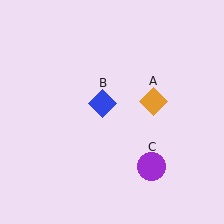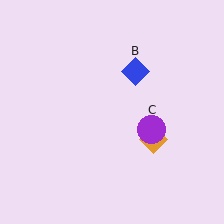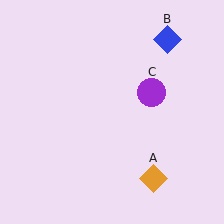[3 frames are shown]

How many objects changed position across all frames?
3 objects changed position: orange diamond (object A), blue diamond (object B), purple circle (object C).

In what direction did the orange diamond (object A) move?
The orange diamond (object A) moved down.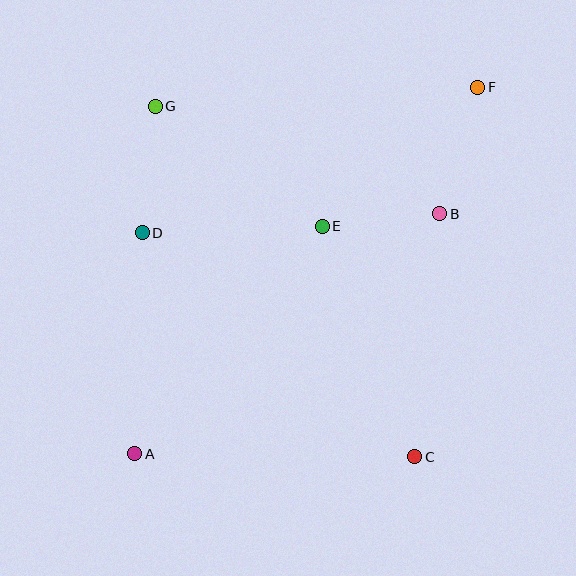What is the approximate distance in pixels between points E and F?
The distance between E and F is approximately 208 pixels.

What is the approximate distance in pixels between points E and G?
The distance between E and G is approximately 206 pixels.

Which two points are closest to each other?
Points B and E are closest to each other.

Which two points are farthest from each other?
Points A and F are farthest from each other.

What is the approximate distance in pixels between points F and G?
The distance between F and G is approximately 323 pixels.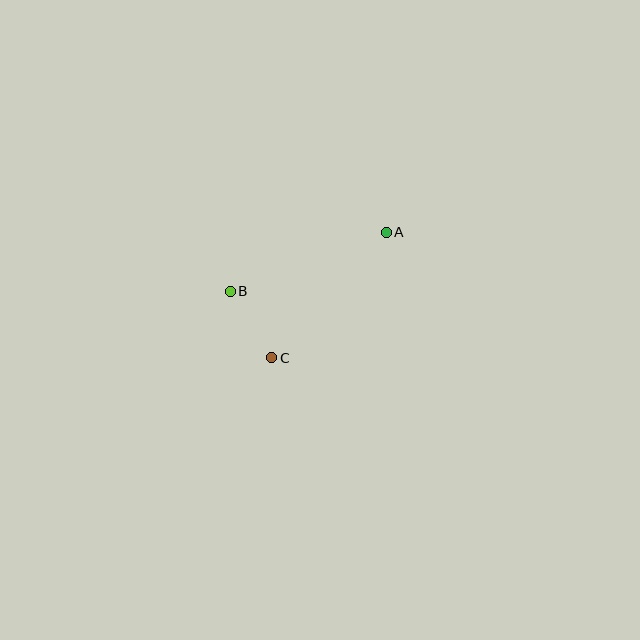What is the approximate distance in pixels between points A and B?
The distance between A and B is approximately 167 pixels.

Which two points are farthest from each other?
Points A and C are farthest from each other.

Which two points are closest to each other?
Points B and C are closest to each other.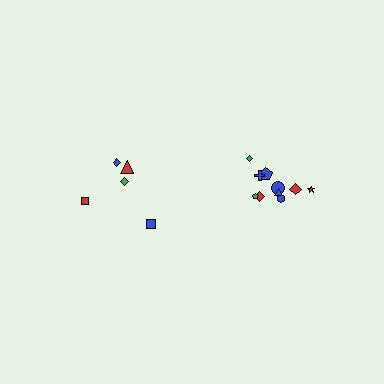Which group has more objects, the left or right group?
The right group.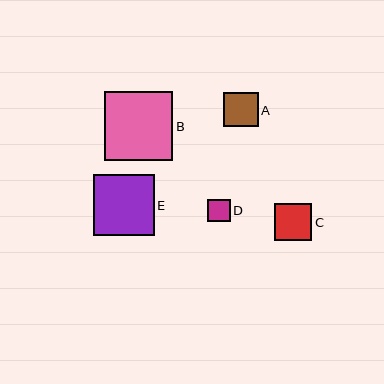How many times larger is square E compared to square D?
Square E is approximately 2.7 times the size of square D.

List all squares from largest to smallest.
From largest to smallest: B, E, C, A, D.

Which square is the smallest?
Square D is the smallest with a size of approximately 22 pixels.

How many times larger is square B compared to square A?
Square B is approximately 2.0 times the size of square A.